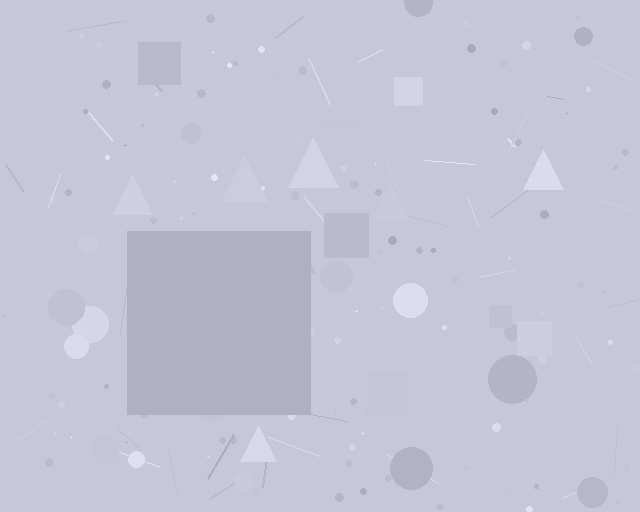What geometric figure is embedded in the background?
A square is embedded in the background.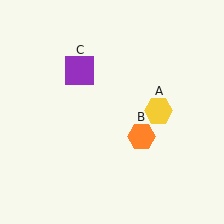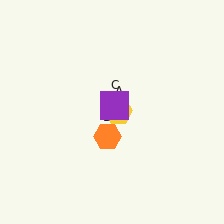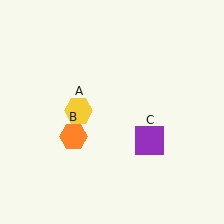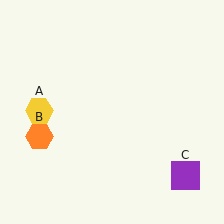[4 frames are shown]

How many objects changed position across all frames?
3 objects changed position: yellow hexagon (object A), orange hexagon (object B), purple square (object C).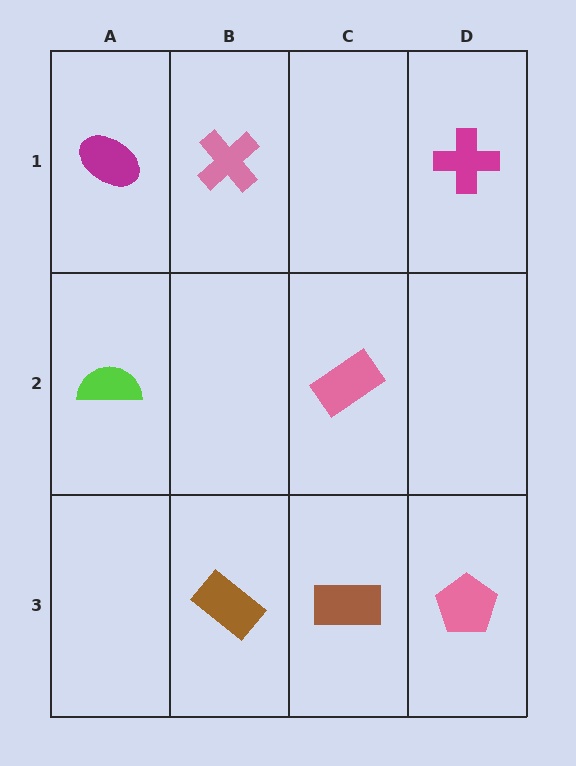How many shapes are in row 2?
2 shapes.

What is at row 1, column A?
A magenta ellipse.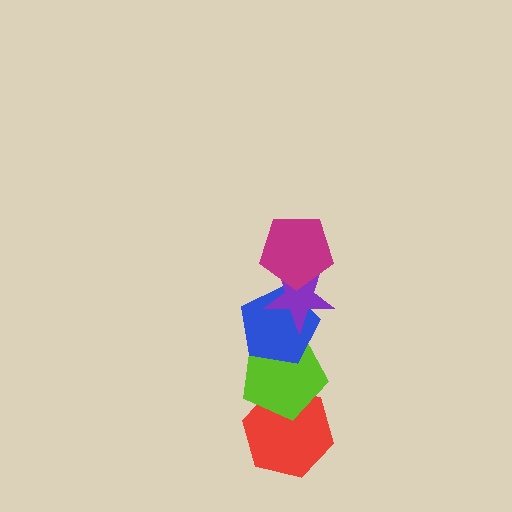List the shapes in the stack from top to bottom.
From top to bottom: the magenta pentagon, the purple star, the blue pentagon, the lime pentagon, the red hexagon.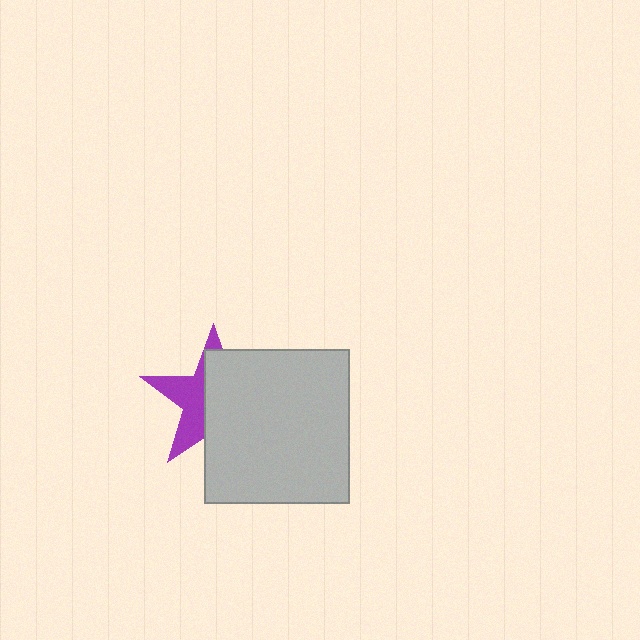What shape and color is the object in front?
The object in front is a light gray rectangle.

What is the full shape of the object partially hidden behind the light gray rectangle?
The partially hidden object is a purple star.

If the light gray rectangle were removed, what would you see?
You would see the complete purple star.